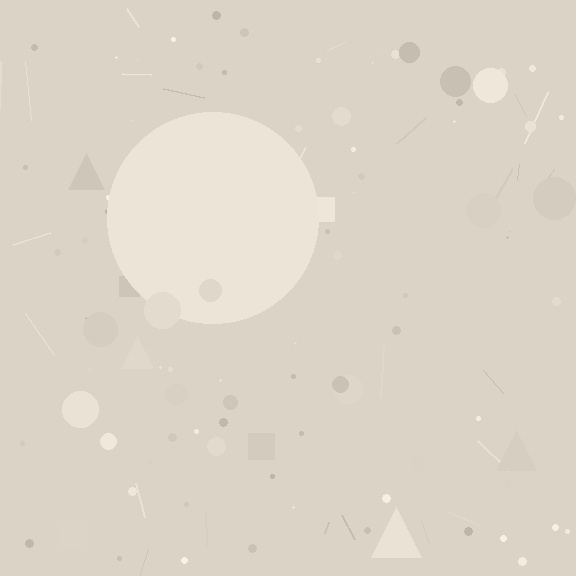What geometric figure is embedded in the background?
A circle is embedded in the background.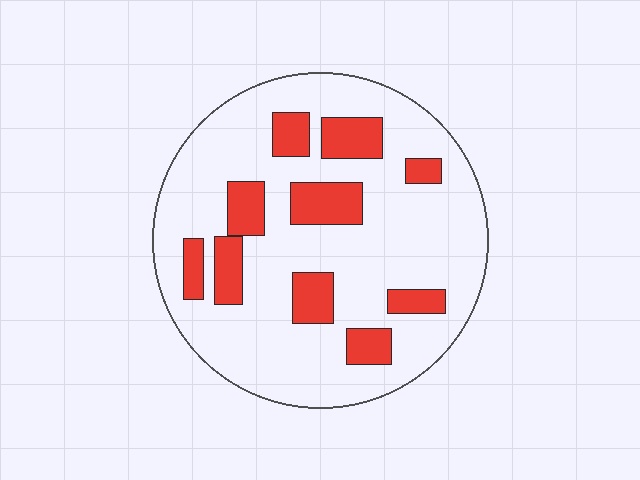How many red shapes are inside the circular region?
10.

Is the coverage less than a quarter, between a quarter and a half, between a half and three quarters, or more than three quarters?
Less than a quarter.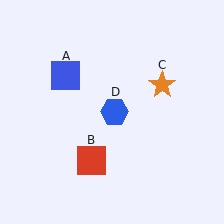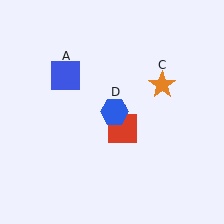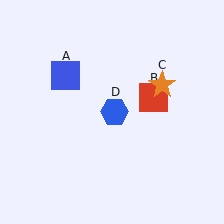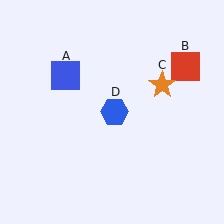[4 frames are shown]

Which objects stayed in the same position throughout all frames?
Blue square (object A) and orange star (object C) and blue hexagon (object D) remained stationary.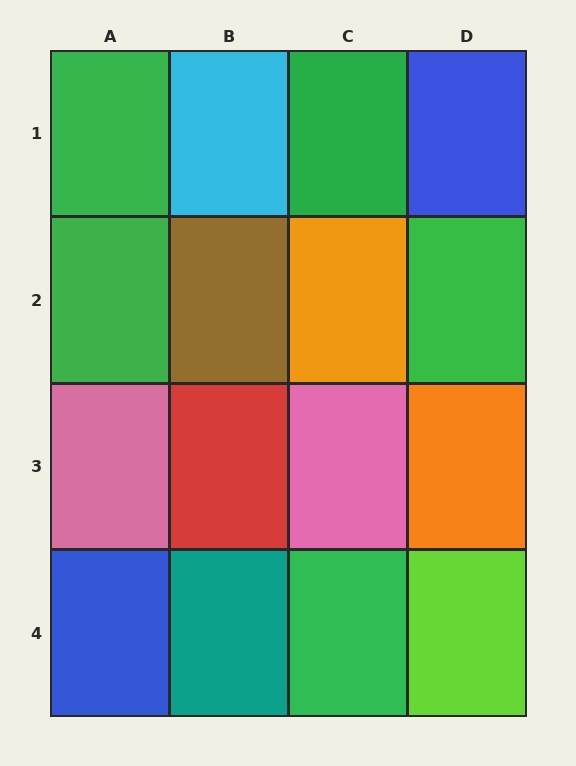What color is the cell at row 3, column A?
Pink.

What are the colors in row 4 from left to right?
Blue, teal, green, lime.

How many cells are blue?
2 cells are blue.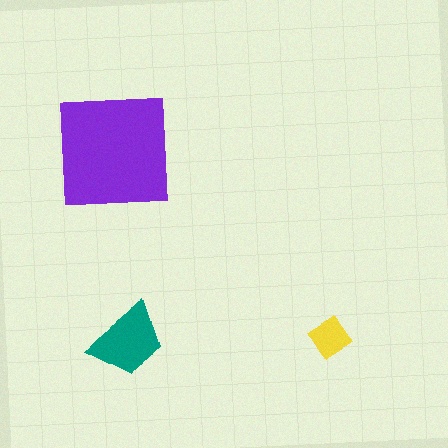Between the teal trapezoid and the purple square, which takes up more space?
The purple square.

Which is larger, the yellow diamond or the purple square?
The purple square.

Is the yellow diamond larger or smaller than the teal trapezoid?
Smaller.